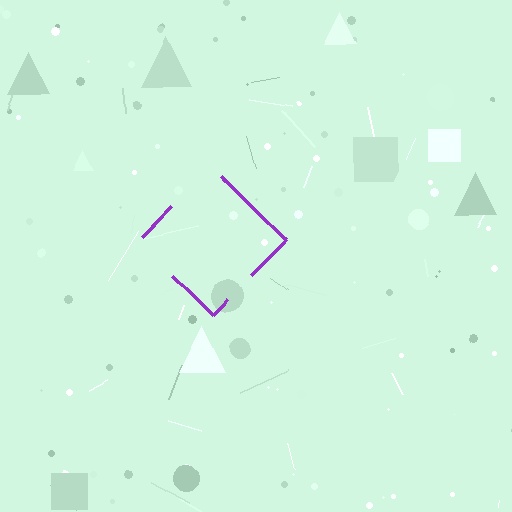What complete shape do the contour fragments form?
The contour fragments form a diamond.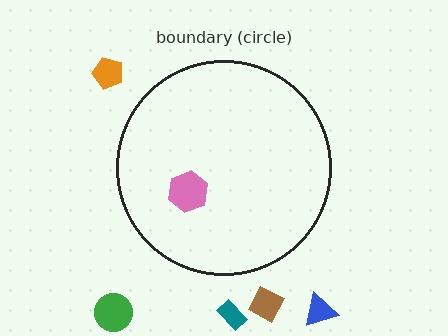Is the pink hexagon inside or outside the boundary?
Inside.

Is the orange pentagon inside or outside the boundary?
Outside.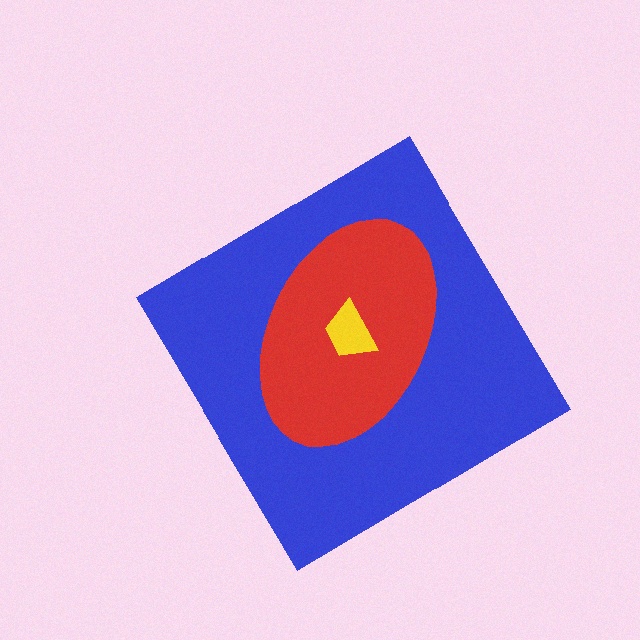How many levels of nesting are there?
3.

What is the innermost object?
The yellow trapezoid.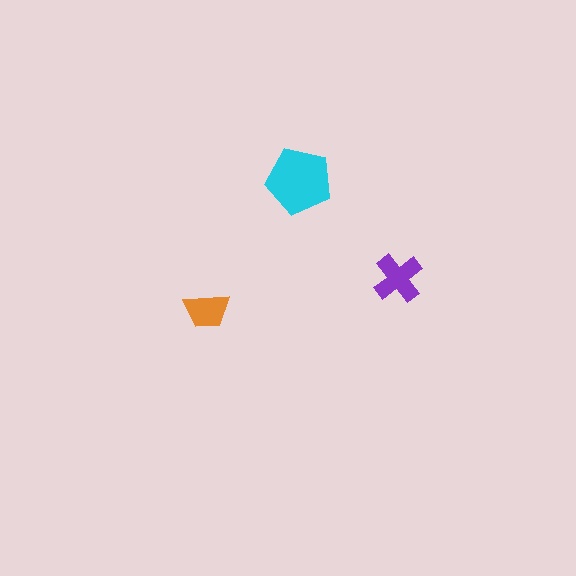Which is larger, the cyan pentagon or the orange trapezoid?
The cyan pentagon.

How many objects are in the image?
There are 3 objects in the image.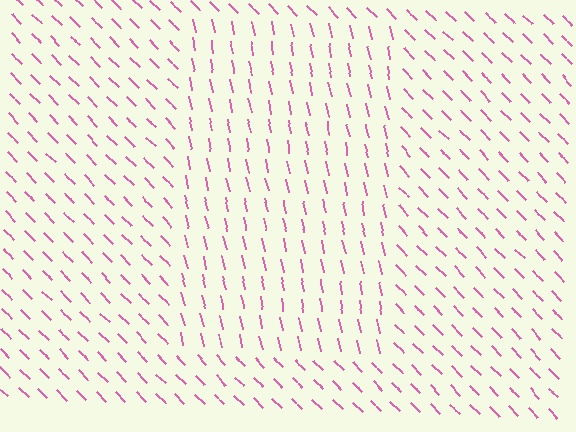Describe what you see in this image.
The image is filled with small pink line segments. A rectangle region in the image has lines oriented differently from the surrounding lines, creating a visible texture boundary.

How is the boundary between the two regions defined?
The boundary is defined purely by a change in line orientation (approximately 33 degrees difference). All lines are the same color and thickness.